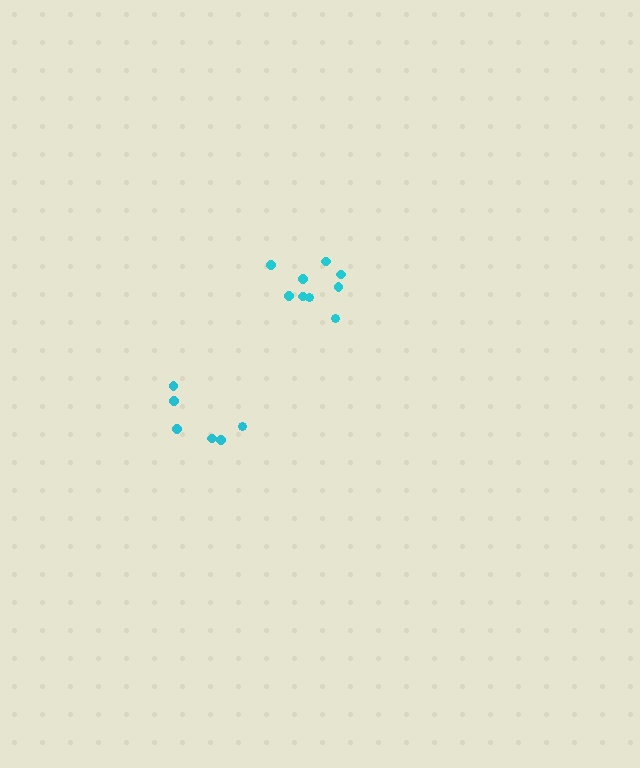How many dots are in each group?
Group 1: 6 dots, Group 2: 9 dots (15 total).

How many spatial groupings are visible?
There are 2 spatial groupings.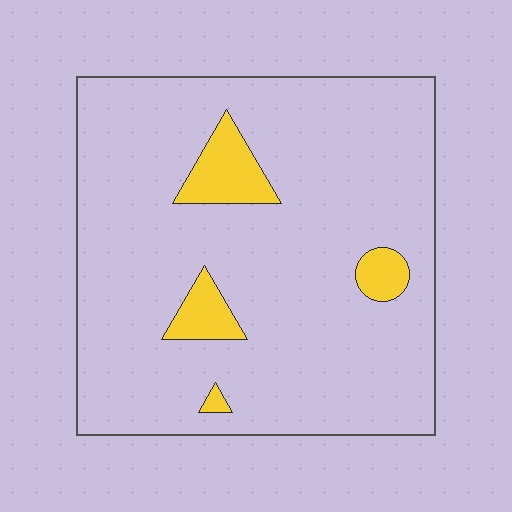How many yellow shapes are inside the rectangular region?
4.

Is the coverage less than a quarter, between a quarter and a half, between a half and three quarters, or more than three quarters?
Less than a quarter.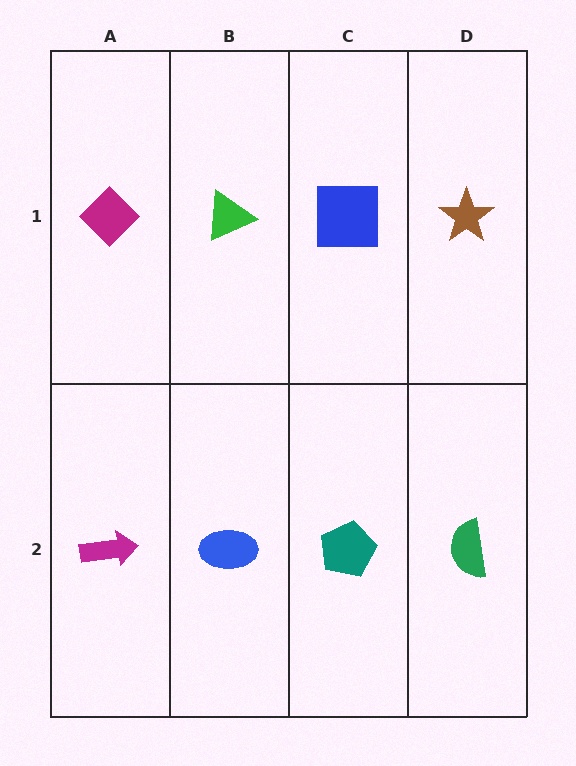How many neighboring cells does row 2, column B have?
3.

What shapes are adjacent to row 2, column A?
A magenta diamond (row 1, column A), a blue ellipse (row 2, column B).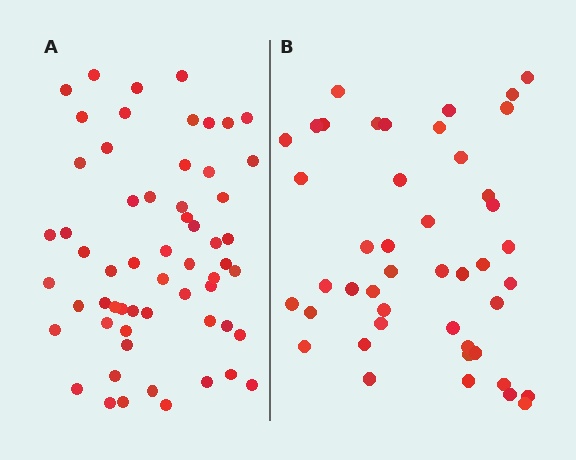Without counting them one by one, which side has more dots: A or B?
Region A (the left region) has more dots.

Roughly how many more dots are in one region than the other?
Region A has approximately 15 more dots than region B.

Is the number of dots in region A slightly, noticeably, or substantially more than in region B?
Region A has noticeably more, but not dramatically so. The ratio is roughly 1.3 to 1.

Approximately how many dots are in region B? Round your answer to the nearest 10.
About 40 dots. (The exact count is 45, which rounds to 40.)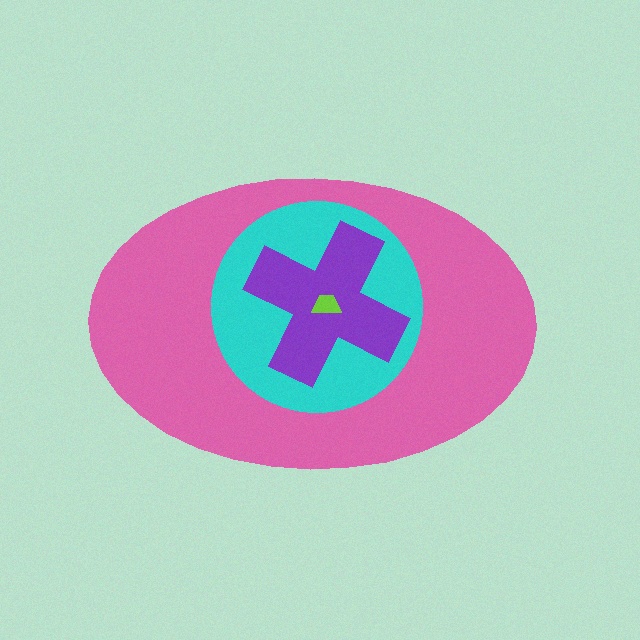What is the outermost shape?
The pink ellipse.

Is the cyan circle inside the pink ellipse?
Yes.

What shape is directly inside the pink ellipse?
The cyan circle.